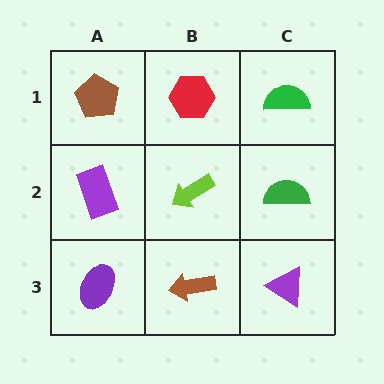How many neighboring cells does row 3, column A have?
2.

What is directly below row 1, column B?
A lime arrow.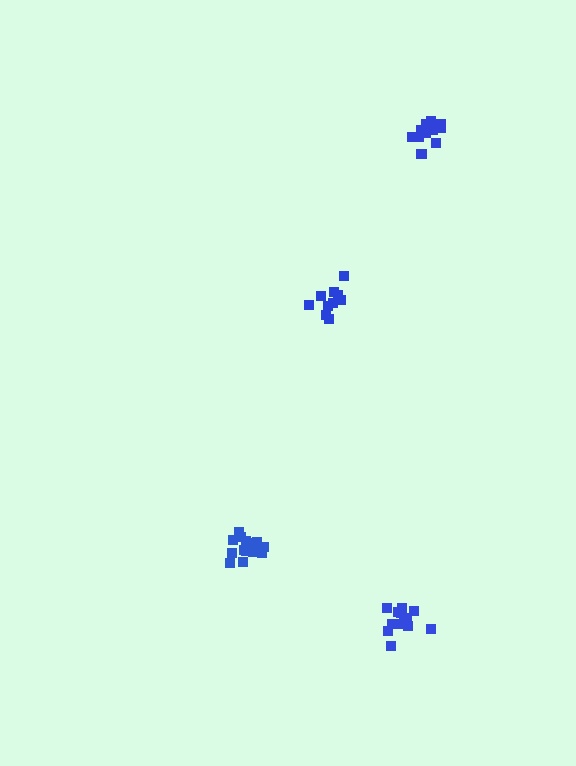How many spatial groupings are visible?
There are 4 spatial groupings.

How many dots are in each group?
Group 1: 14 dots, Group 2: 11 dots, Group 3: 11 dots, Group 4: 14 dots (50 total).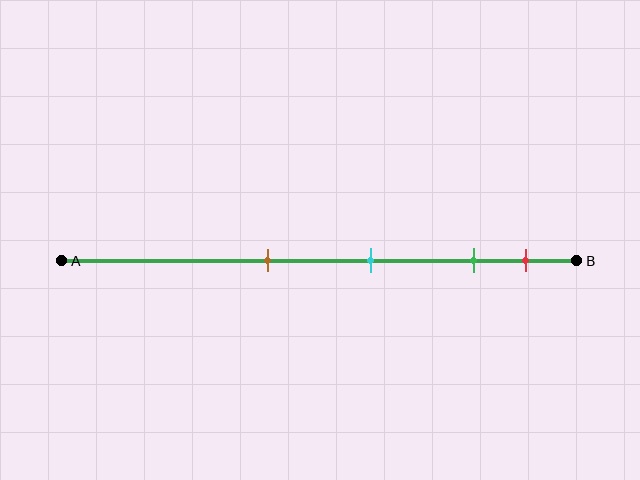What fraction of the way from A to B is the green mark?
The green mark is approximately 80% (0.8) of the way from A to B.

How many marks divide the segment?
There are 4 marks dividing the segment.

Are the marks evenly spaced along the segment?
No, the marks are not evenly spaced.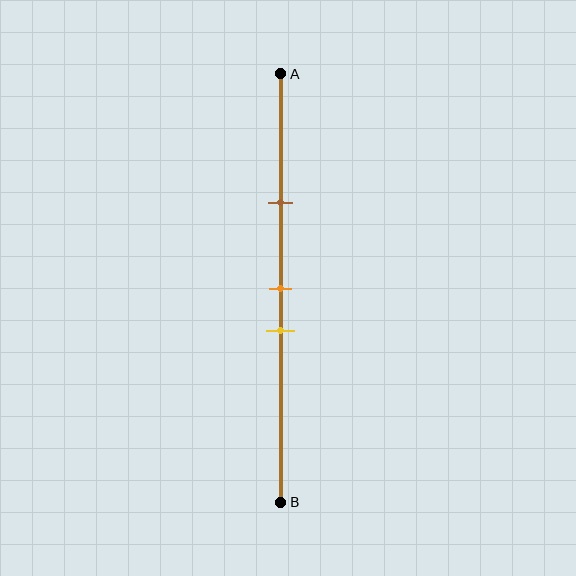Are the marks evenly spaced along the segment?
No, the marks are not evenly spaced.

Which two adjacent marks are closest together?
The orange and yellow marks are the closest adjacent pair.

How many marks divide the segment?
There are 3 marks dividing the segment.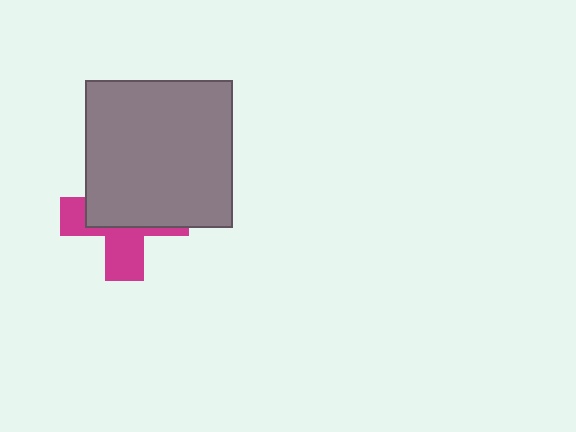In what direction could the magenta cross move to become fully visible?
The magenta cross could move down. That would shift it out from behind the gray square entirely.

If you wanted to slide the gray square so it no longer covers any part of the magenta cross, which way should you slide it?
Slide it up — that is the most direct way to separate the two shapes.